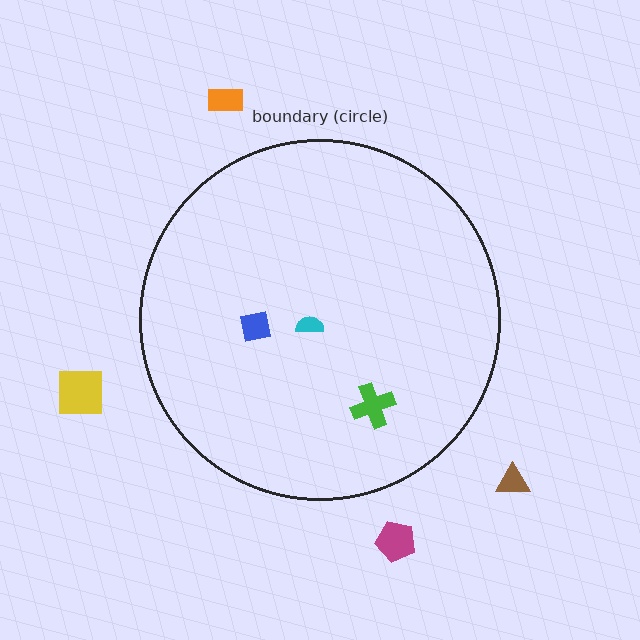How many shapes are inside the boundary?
3 inside, 4 outside.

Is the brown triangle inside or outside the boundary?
Outside.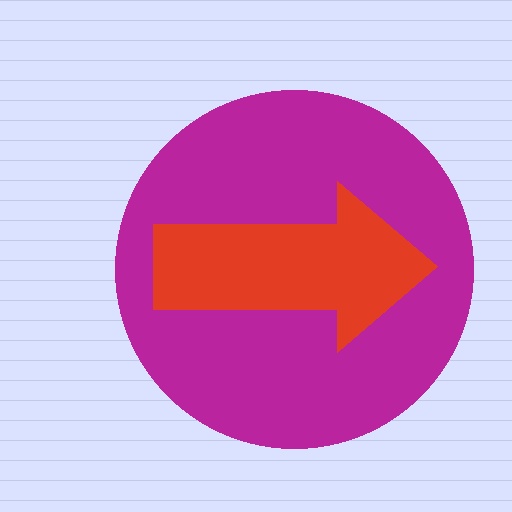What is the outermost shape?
The magenta circle.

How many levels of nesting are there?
2.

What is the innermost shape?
The red arrow.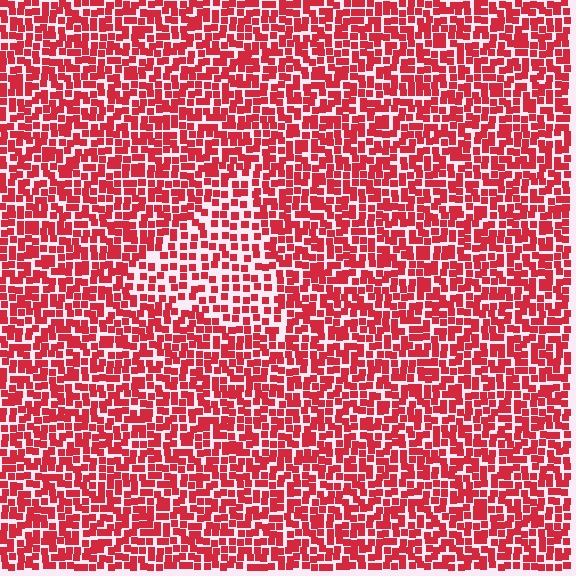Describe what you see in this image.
The image contains small red elements arranged at two different densities. A triangle-shaped region is visible where the elements are less densely packed than the surrounding area.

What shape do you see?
I see a triangle.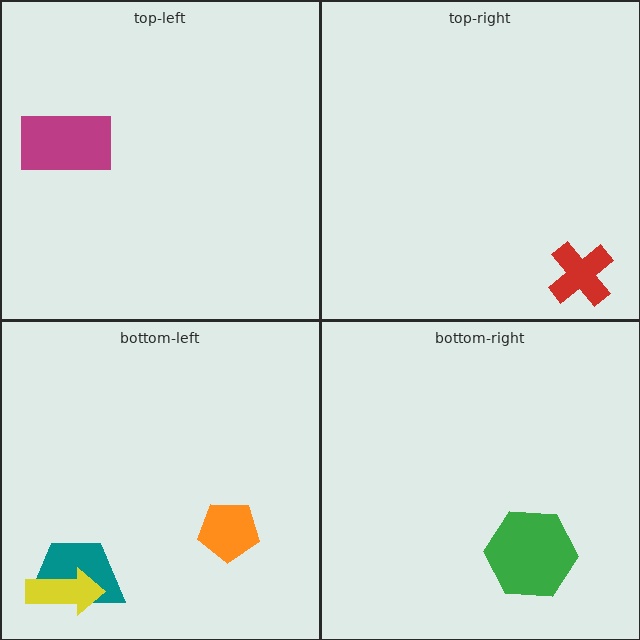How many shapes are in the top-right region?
1.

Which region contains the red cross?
The top-right region.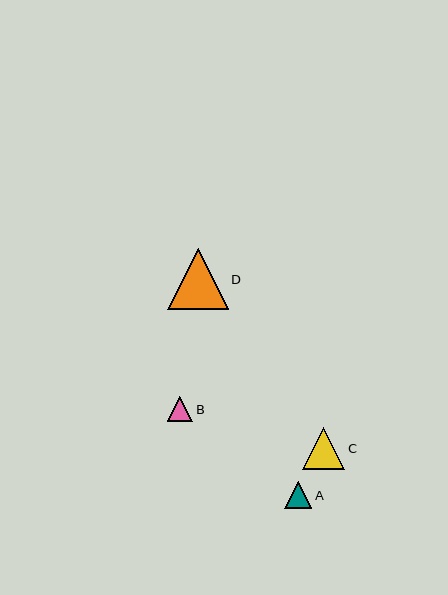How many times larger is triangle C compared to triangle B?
Triangle C is approximately 1.6 times the size of triangle B.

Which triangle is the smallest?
Triangle B is the smallest with a size of approximately 25 pixels.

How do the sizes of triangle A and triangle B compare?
Triangle A and triangle B are approximately the same size.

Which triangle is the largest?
Triangle D is the largest with a size of approximately 60 pixels.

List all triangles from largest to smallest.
From largest to smallest: D, C, A, B.